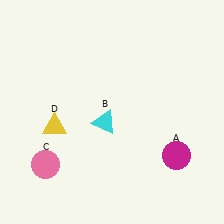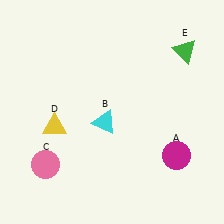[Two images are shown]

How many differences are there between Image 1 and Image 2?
There is 1 difference between the two images.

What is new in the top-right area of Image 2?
A green triangle (E) was added in the top-right area of Image 2.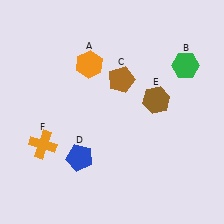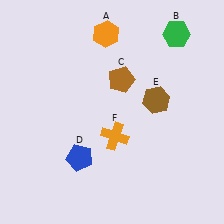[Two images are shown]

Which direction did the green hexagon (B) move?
The green hexagon (B) moved up.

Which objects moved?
The objects that moved are: the orange hexagon (A), the green hexagon (B), the orange cross (F).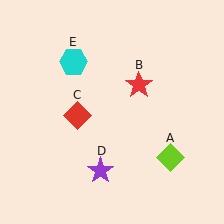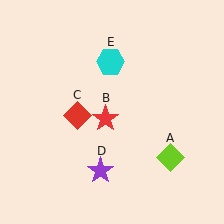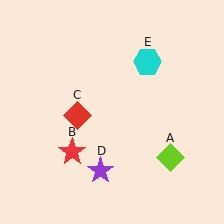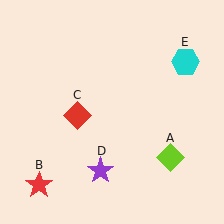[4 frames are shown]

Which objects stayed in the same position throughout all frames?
Lime diamond (object A) and red diamond (object C) and purple star (object D) remained stationary.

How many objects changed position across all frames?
2 objects changed position: red star (object B), cyan hexagon (object E).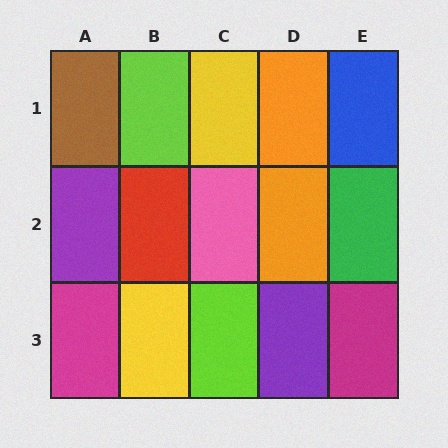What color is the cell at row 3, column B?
Yellow.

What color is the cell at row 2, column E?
Green.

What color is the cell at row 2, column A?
Purple.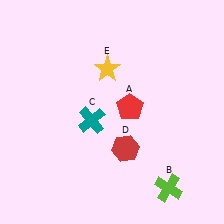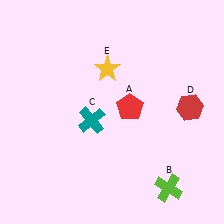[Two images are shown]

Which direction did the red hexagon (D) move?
The red hexagon (D) moved right.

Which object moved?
The red hexagon (D) moved right.